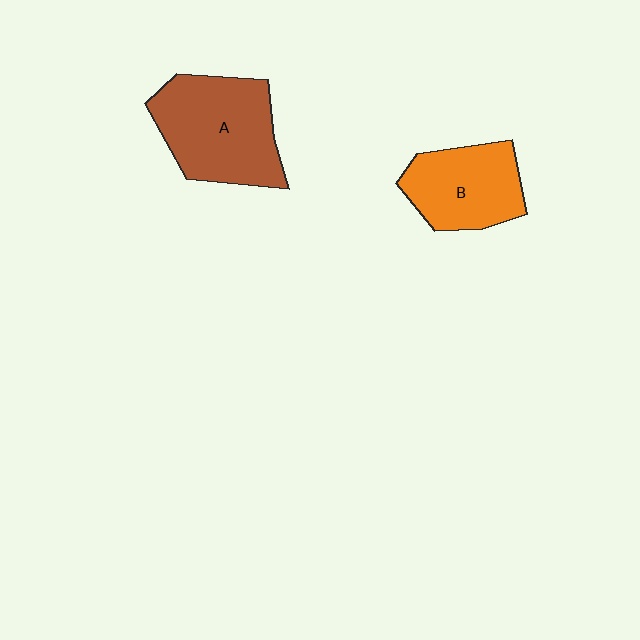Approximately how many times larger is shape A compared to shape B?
Approximately 1.3 times.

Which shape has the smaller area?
Shape B (orange).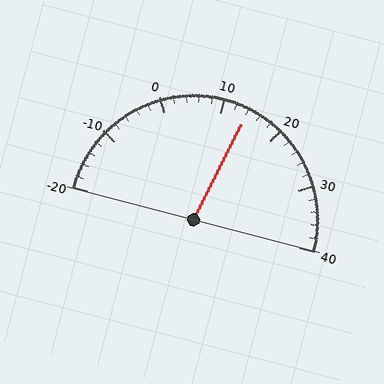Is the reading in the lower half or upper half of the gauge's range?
The reading is in the upper half of the range (-20 to 40).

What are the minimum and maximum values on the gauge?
The gauge ranges from -20 to 40.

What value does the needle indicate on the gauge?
The needle indicates approximately 14.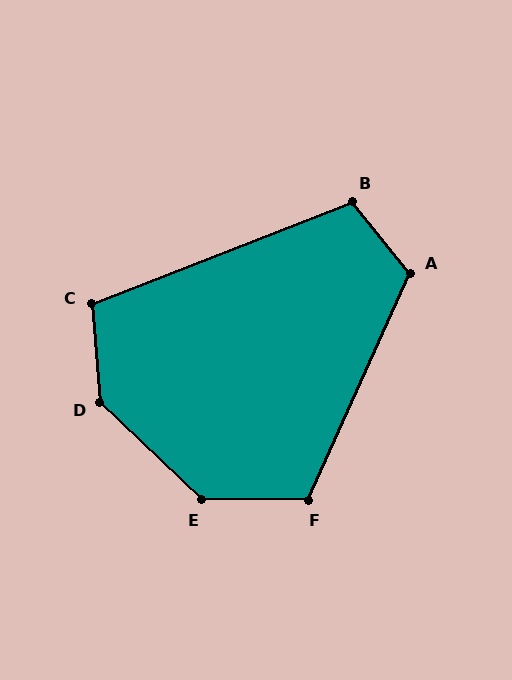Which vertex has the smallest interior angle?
C, at approximately 107 degrees.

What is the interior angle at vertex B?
Approximately 108 degrees (obtuse).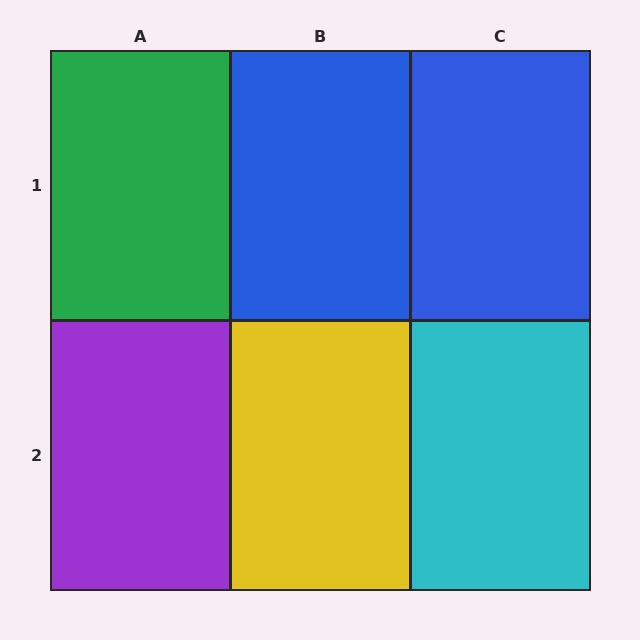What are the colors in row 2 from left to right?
Purple, yellow, cyan.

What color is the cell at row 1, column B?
Blue.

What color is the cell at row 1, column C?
Blue.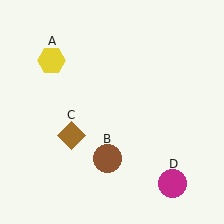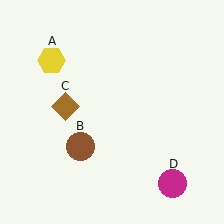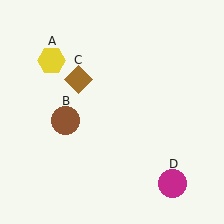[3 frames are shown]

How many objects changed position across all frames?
2 objects changed position: brown circle (object B), brown diamond (object C).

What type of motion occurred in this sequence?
The brown circle (object B), brown diamond (object C) rotated clockwise around the center of the scene.